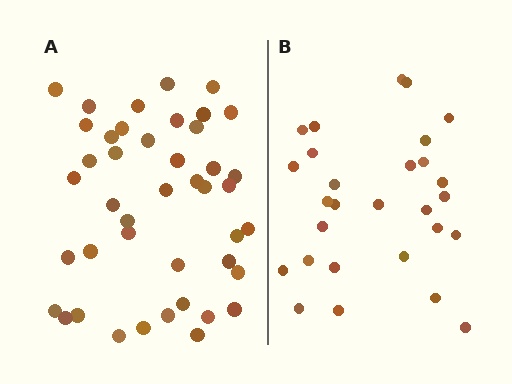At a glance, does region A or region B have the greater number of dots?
Region A (the left region) has more dots.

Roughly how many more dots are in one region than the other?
Region A has approximately 15 more dots than region B.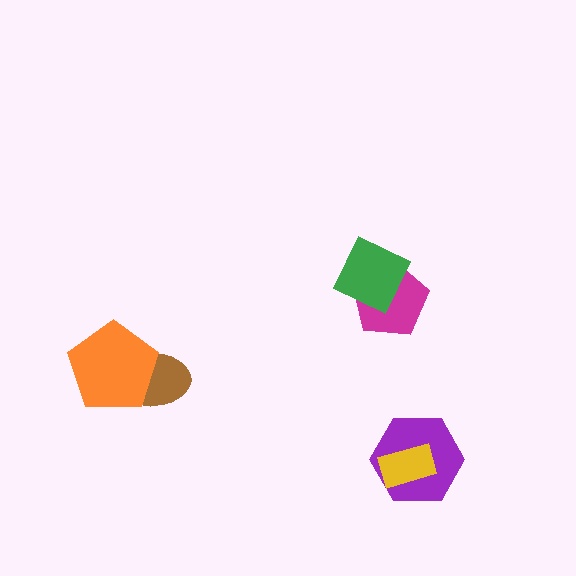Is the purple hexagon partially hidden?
Yes, it is partially covered by another shape.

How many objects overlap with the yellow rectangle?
1 object overlaps with the yellow rectangle.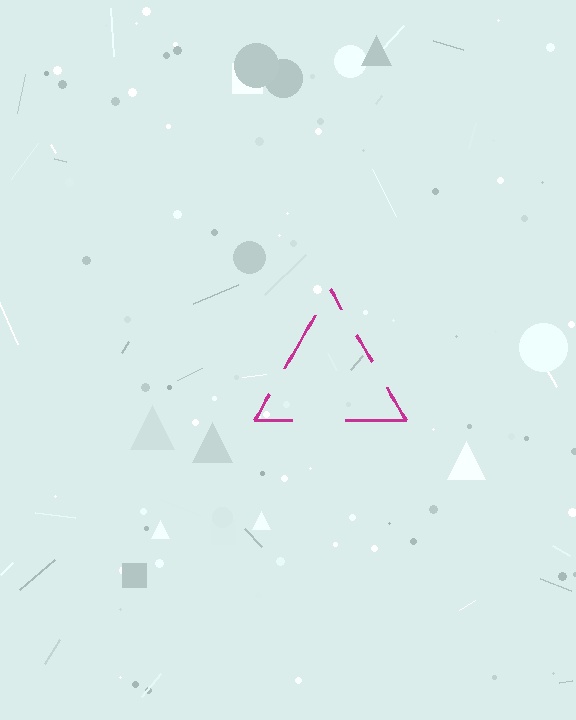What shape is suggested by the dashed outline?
The dashed outline suggests a triangle.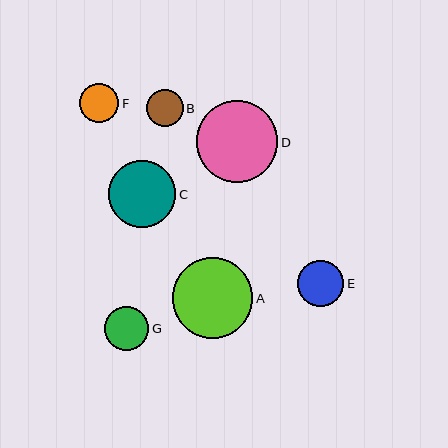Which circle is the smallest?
Circle B is the smallest with a size of approximately 37 pixels.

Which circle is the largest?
Circle D is the largest with a size of approximately 81 pixels.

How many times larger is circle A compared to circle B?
Circle A is approximately 2.2 times the size of circle B.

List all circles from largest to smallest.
From largest to smallest: D, A, C, E, G, F, B.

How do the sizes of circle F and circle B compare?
Circle F and circle B are approximately the same size.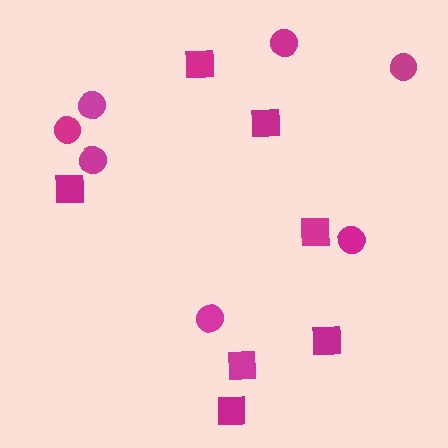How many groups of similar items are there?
There are 2 groups: one group of squares (7) and one group of circles (7).